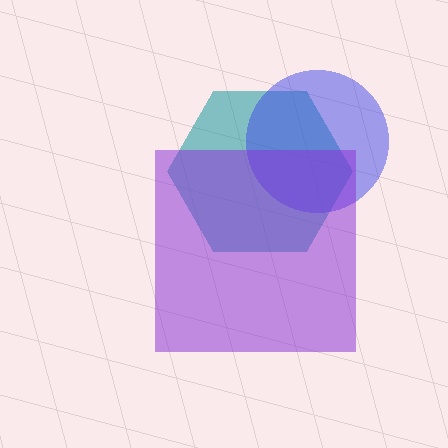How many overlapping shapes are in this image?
There are 3 overlapping shapes in the image.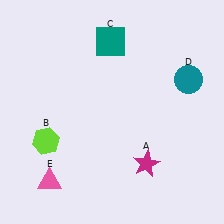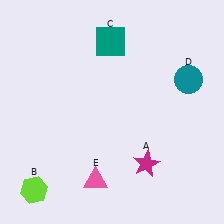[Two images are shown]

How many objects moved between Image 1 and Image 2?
2 objects moved between the two images.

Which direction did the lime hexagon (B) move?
The lime hexagon (B) moved down.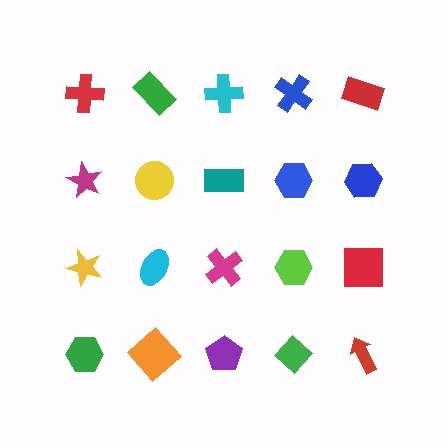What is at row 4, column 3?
A purple pentagon.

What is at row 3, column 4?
A lime hexagon.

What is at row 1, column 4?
A blue cross.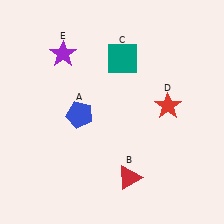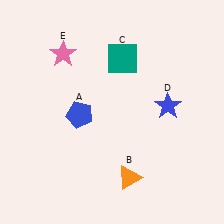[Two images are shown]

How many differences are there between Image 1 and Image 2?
There are 3 differences between the two images.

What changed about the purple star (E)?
In Image 1, E is purple. In Image 2, it changed to pink.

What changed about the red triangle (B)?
In Image 1, B is red. In Image 2, it changed to orange.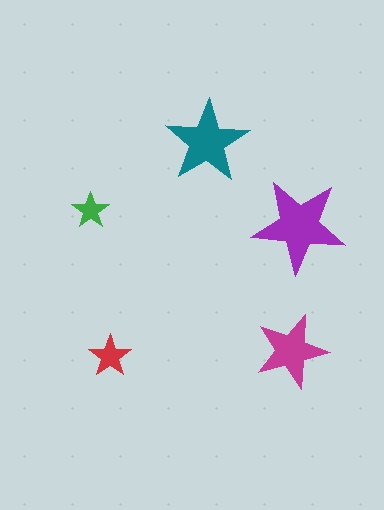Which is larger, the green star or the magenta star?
The magenta one.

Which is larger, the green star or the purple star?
The purple one.